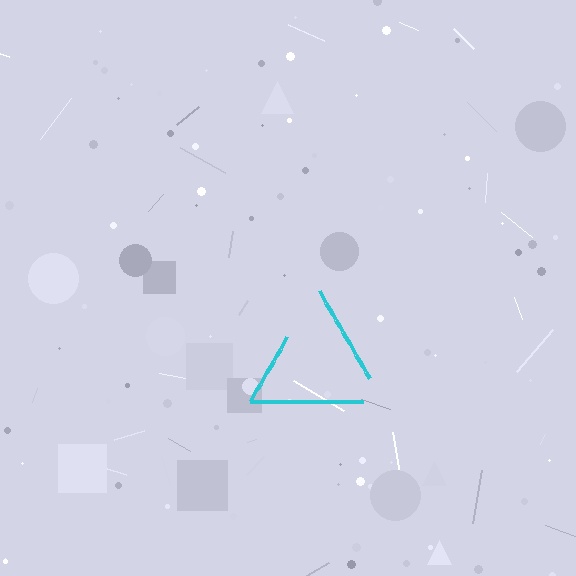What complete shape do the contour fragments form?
The contour fragments form a triangle.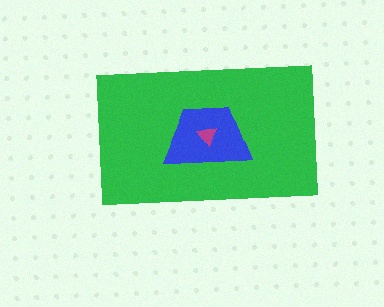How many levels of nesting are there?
3.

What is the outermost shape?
The green rectangle.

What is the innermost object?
The magenta triangle.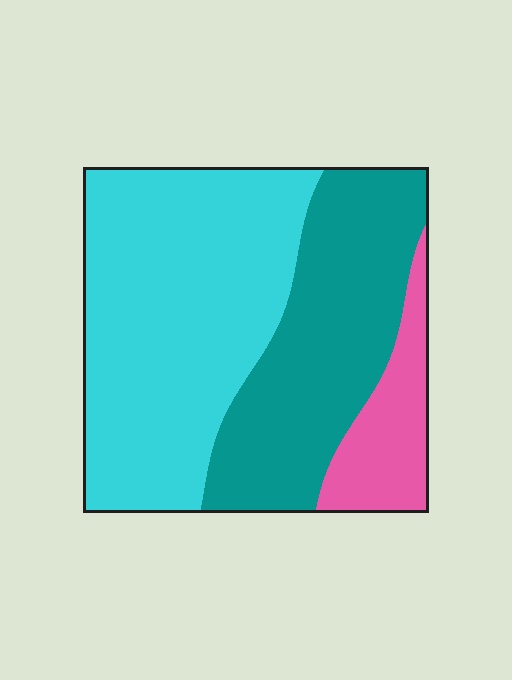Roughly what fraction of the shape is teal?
Teal covers roughly 35% of the shape.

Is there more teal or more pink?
Teal.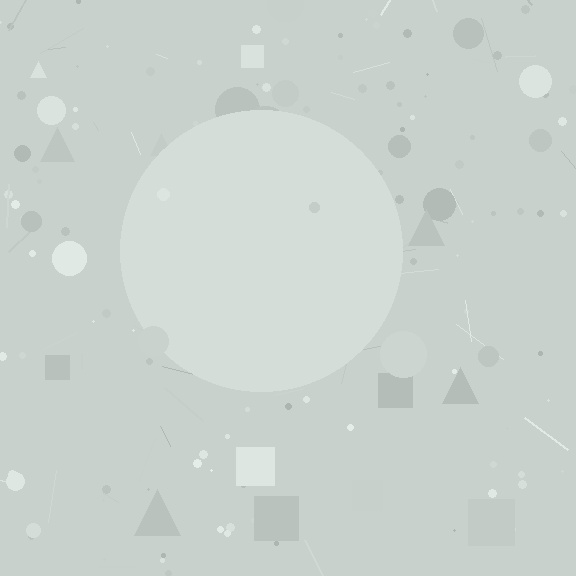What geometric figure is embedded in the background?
A circle is embedded in the background.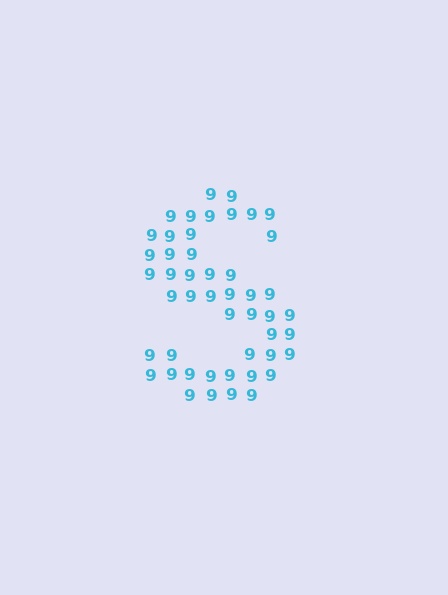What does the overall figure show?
The overall figure shows the letter S.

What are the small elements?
The small elements are digit 9's.